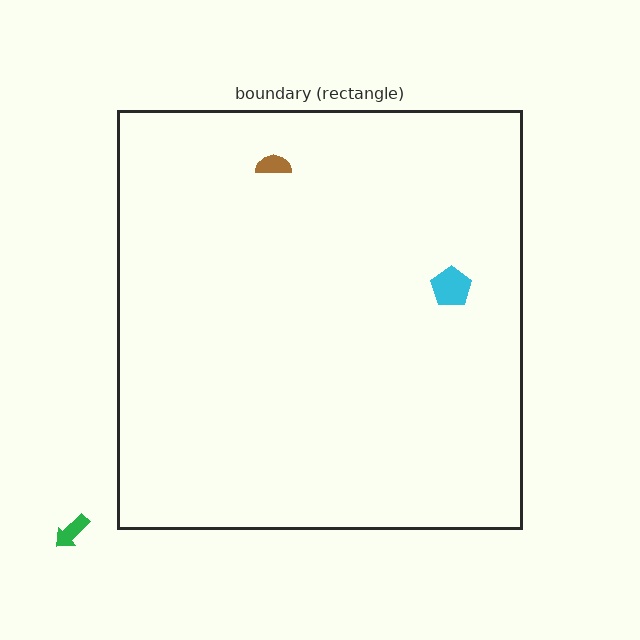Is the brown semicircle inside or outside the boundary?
Inside.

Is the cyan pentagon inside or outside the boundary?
Inside.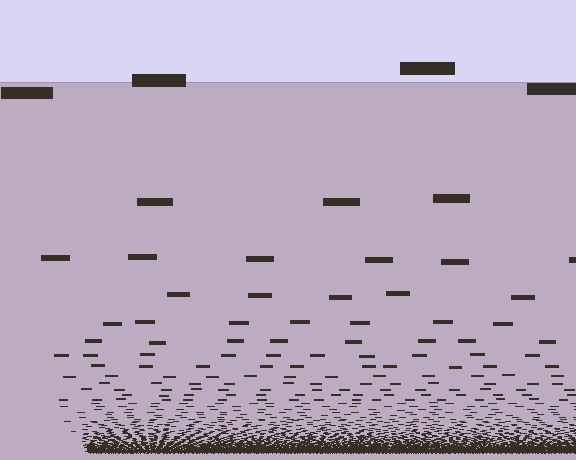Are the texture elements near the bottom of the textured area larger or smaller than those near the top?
Smaller. The gradient is inverted — elements near the bottom are smaller and denser.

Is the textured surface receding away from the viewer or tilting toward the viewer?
The surface appears to tilt toward the viewer. Texture elements get larger and sparser toward the top.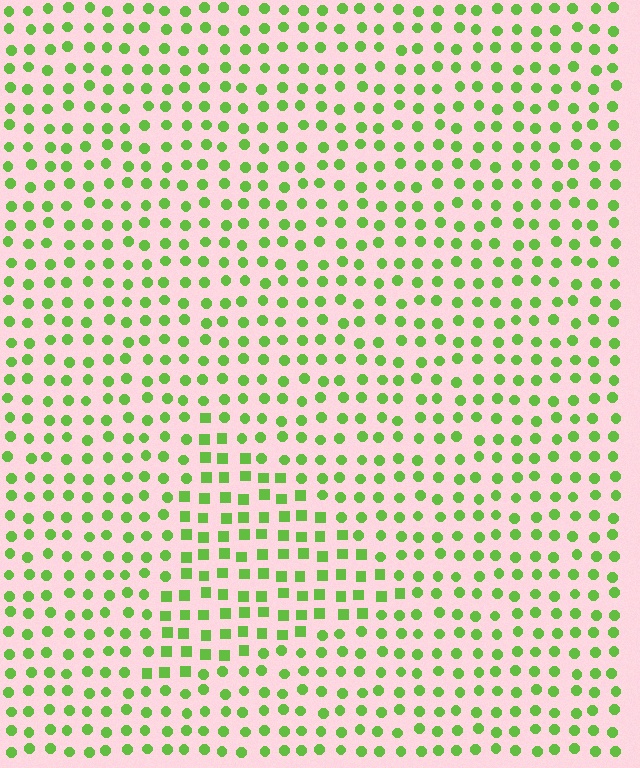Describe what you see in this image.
The image is filled with small lime elements arranged in a uniform grid. A triangle-shaped region contains squares, while the surrounding area contains circles. The boundary is defined purely by the change in element shape.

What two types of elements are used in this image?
The image uses squares inside the triangle region and circles outside it.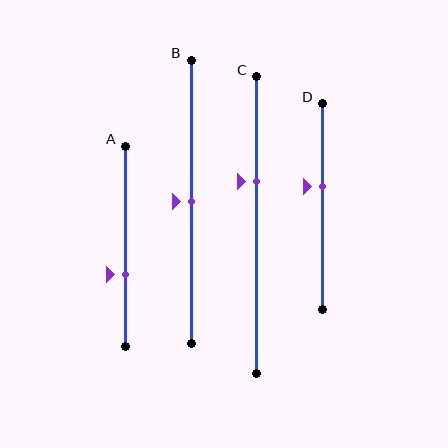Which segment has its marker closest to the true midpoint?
Segment B has its marker closest to the true midpoint.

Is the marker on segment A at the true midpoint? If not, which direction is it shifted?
No, the marker on segment A is shifted downward by about 14% of the segment length.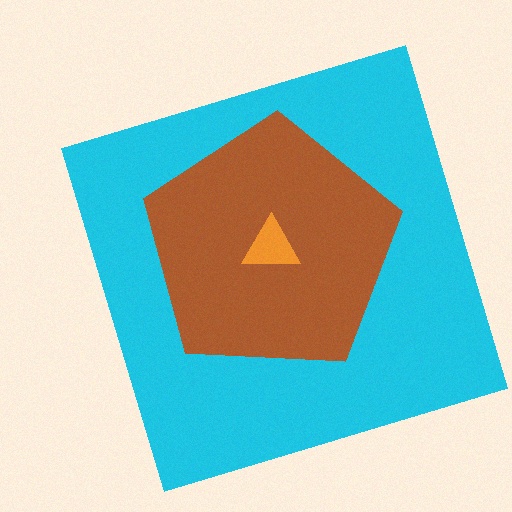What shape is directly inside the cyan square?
The brown pentagon.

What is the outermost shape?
The cyan square.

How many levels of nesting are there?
3.